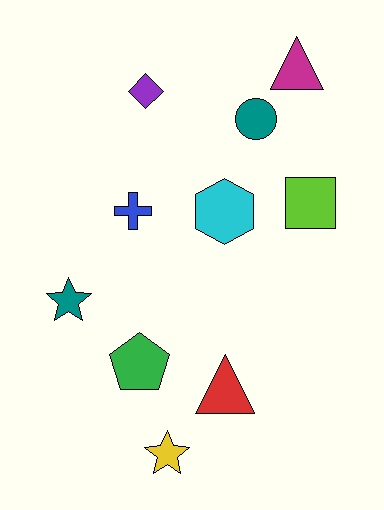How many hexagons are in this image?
There is 1 hexagon.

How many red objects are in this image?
There is 1 red object.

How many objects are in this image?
There are 10 objects.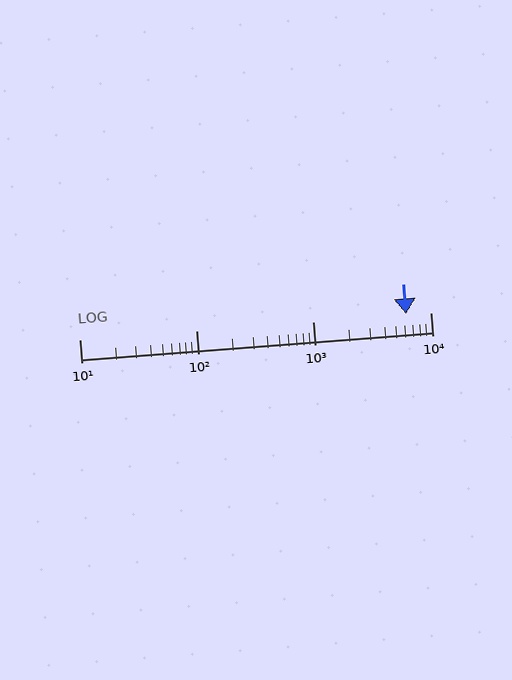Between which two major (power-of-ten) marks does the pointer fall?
The pointer is between 1000 and 10000.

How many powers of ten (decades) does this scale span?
The scale spans 3 decades, from 10 to 10000.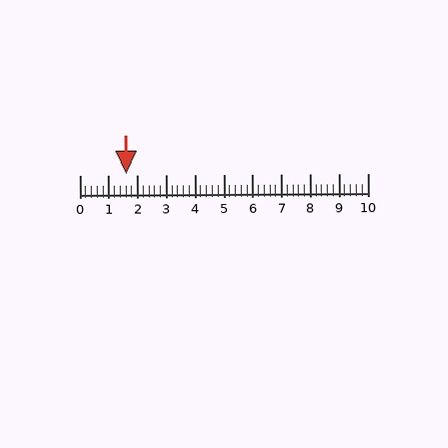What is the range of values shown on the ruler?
The ruler shows values from 0 to 10.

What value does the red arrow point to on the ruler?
The red arrow points to approximately 1.6.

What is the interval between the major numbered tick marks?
The major tick marks are spaced 1 units apart.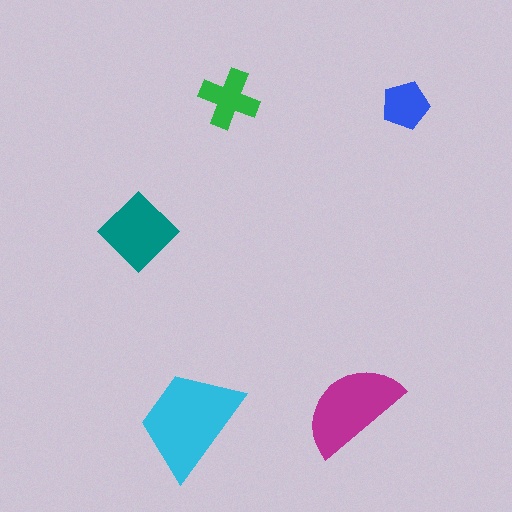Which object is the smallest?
The blue pentagon.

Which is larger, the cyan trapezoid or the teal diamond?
The cyan trapezoid.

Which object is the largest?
The cyan trapezoid.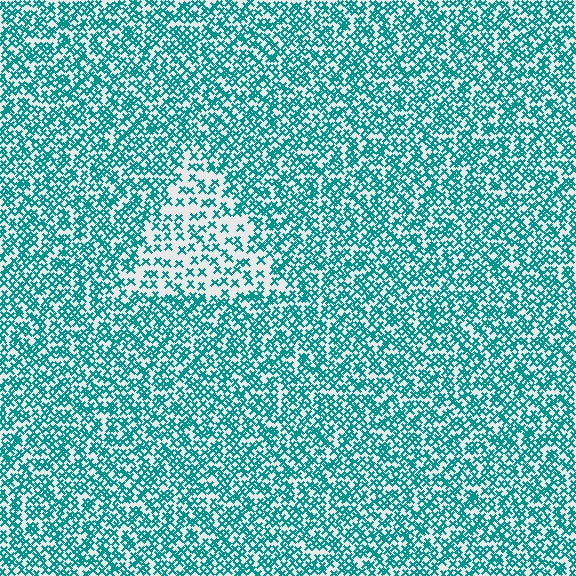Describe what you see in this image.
The image contains small teal elements arranged at two different densities. A triangle-shaped region is visible where the elements are less densely packed than the surrounding area.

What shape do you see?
I see a triangle.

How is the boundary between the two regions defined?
The boundary is defined by a change in element density (approximately 2.1x ratio). All elements are the same color, size, and shape.